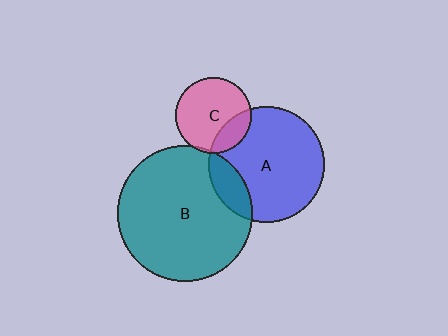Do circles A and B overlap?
Yes.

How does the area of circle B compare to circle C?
Approximately 3.1 times.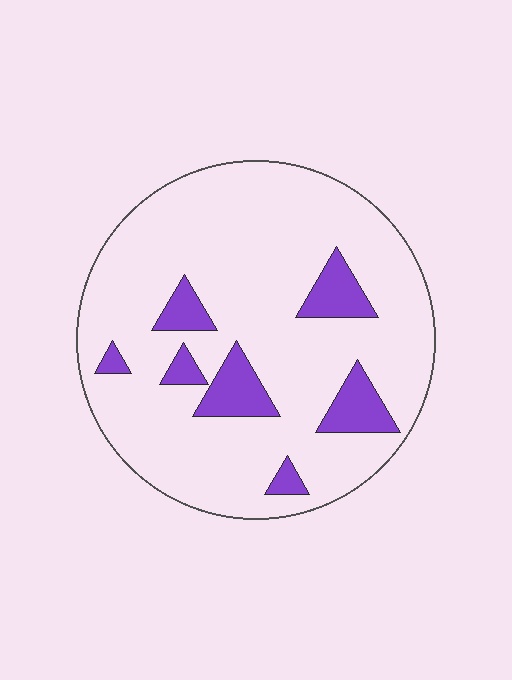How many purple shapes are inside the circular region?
7.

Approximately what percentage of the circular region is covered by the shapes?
Approximately 15%.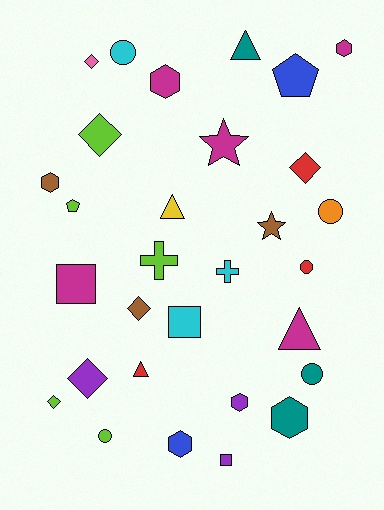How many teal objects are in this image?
There are 3 teal objects.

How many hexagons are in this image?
There are 6 hexagons.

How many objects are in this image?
There are 30 objects.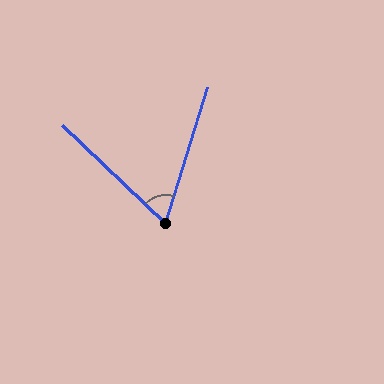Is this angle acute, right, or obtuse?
It is acute.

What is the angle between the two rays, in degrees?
Approximately 64 degrees.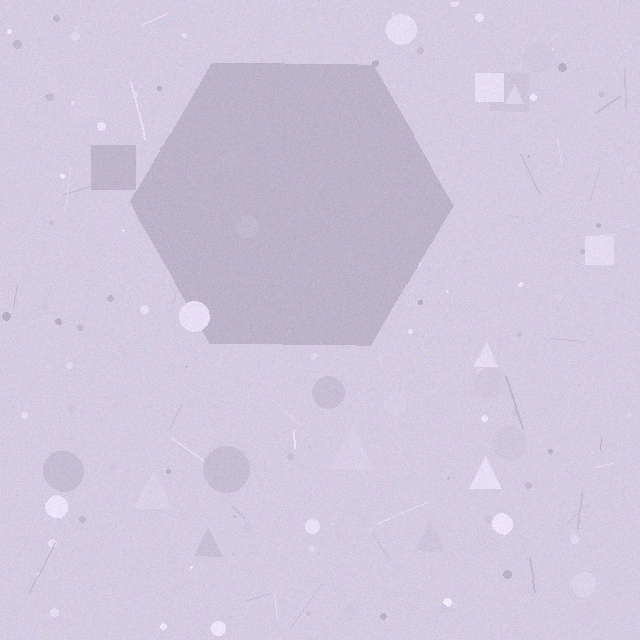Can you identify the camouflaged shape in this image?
The camouflaged shape is a hexagon.